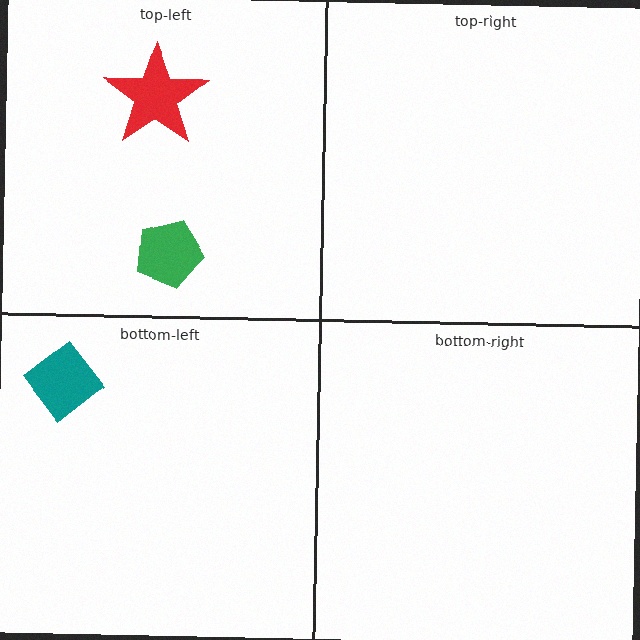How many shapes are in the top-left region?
2.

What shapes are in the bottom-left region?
The teal diamond.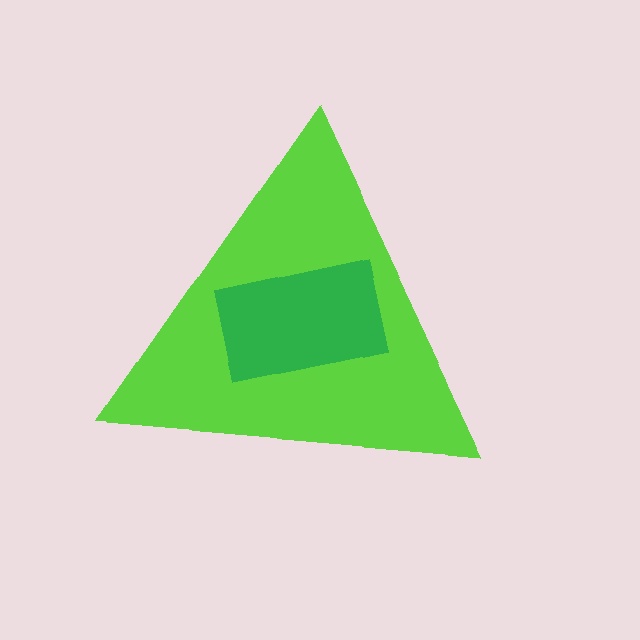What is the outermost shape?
The lime triangle.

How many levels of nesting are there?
2.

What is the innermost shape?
The green rectangle.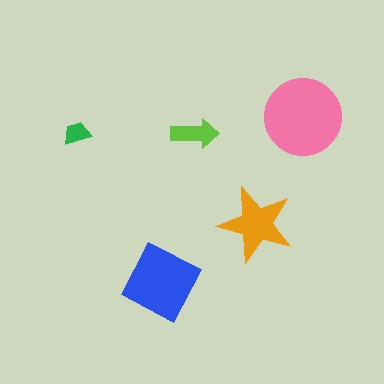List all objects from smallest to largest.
The green trapezoid, the lime arrow, the orange star, the blue square, the pink circle.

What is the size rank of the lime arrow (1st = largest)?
4th.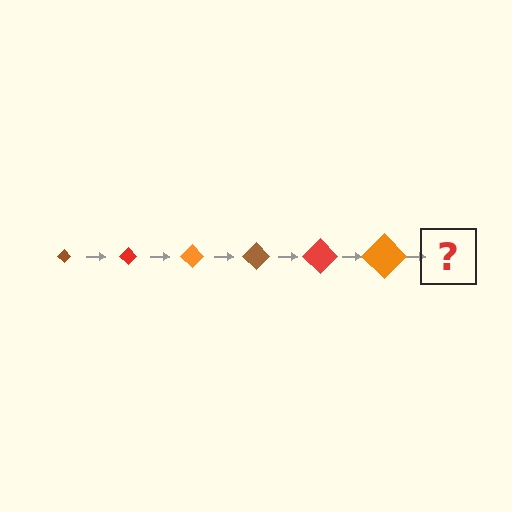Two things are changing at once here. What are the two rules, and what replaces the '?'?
The two rules are that the diamond grows larger each step and the color cycles through brown, red, and orange. The '?' should be a brown diamond, larger than the previous one.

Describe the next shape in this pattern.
It should be a brown diamond, larger than the previous one.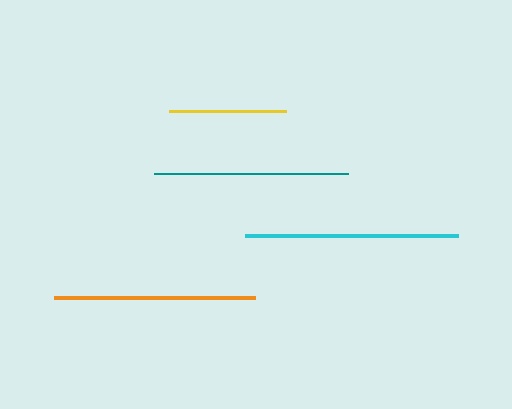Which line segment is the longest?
The cyan line is the longest at approximately 213 pixels.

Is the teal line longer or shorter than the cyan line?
The cyan line is longer than the teal line.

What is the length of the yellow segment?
The yellow segment is approximately 117 pixels long.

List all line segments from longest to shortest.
From longest to shortest: cyan, orange, teal, yellow.